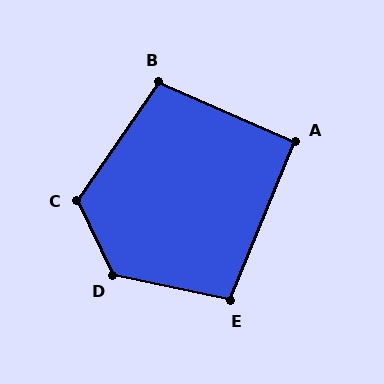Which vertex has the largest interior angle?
D, at approximately 127 degrees.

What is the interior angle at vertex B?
Approximately 101 degrees (obtuse).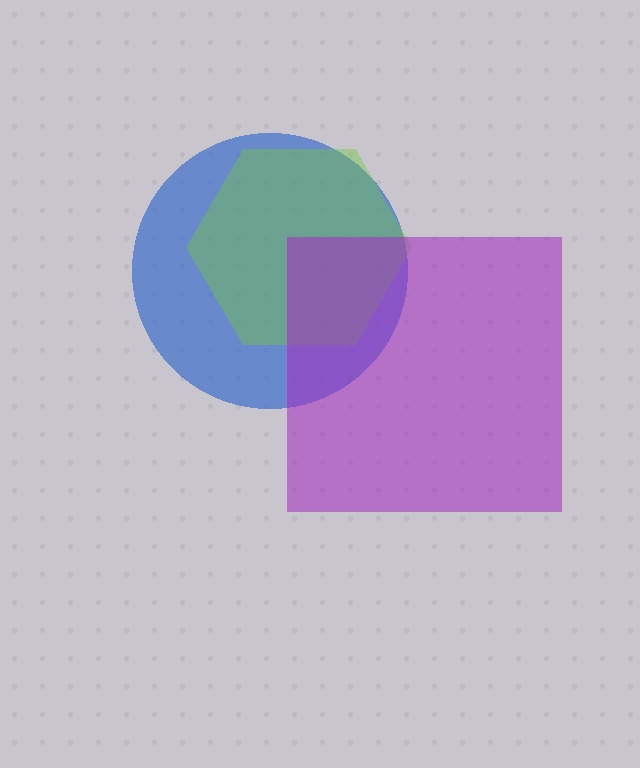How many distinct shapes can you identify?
There are 3 distinct shapes: a blue circle, a lime hexagon, a purple square.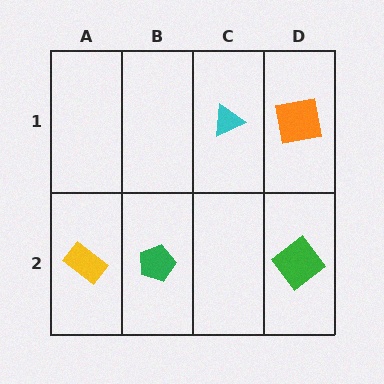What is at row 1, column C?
A cyan triangle.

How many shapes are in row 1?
2 shapes.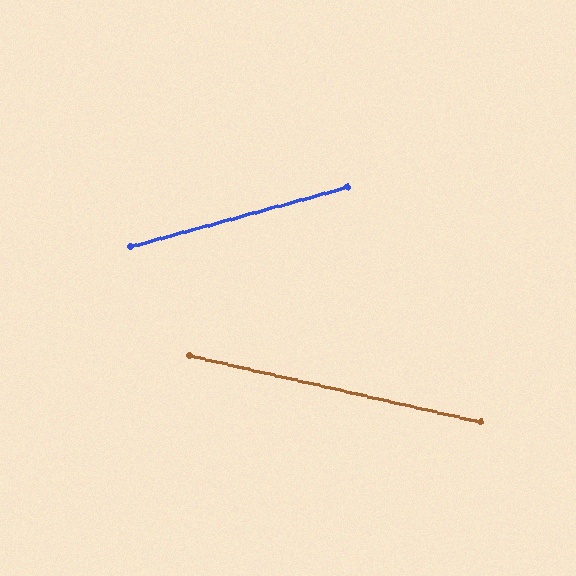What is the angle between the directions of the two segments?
Approximately 28 degrees.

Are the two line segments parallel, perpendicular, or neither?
Neither parallel nor perpendicular — they differ by about 28°.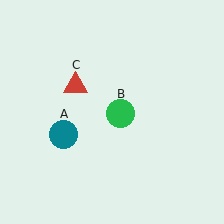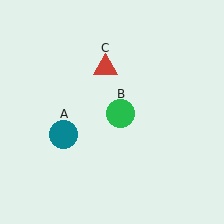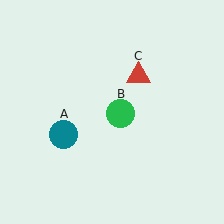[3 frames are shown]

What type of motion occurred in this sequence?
The red triangle (object C) rotated clockwise around the center of the scene.